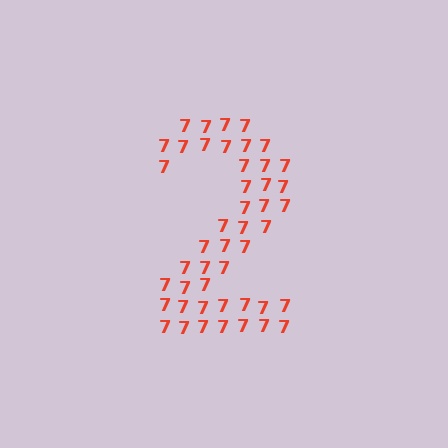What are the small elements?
The small elements are digit 7's.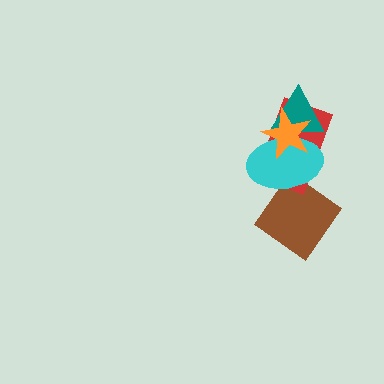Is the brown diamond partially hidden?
Yes, it is partially covered by another shape.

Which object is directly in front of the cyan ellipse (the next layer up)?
The teal triangle is directly in front of the cyan ellipse.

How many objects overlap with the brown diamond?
1 object overlaps with the brown diamond.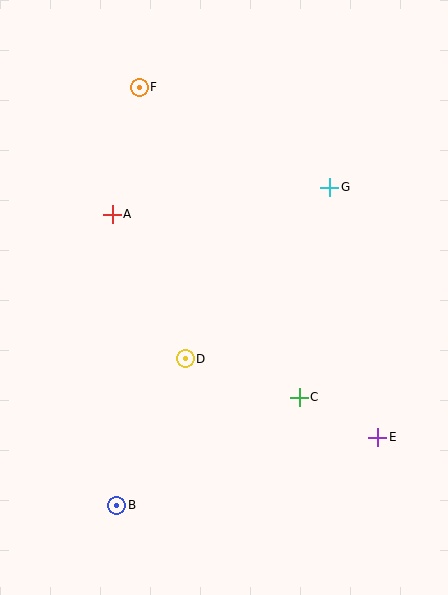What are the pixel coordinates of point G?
Point G is at (330, 187).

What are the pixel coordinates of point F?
Point F is at (139, 87).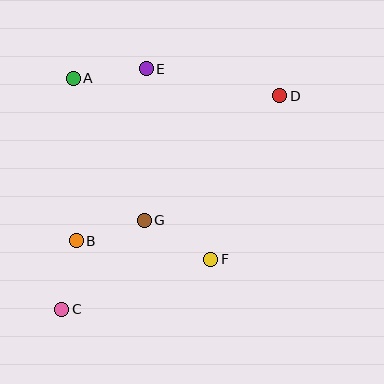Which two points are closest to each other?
Points B and C are closest to each other.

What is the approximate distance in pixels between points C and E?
The distance between C and E is approximately 255 pixels.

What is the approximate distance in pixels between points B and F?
The distance between B and F is approximately 135 pixels.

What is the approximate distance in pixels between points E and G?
The distance between E and G is approximately 151 pixels.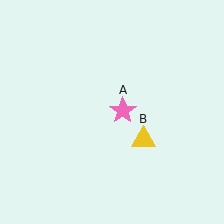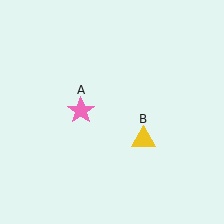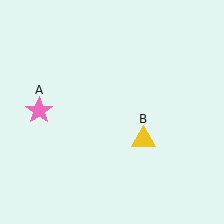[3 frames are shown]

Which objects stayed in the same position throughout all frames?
Yellow triangle (object B) remained stationary.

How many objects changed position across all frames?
1 object changed position: pink star (object A).